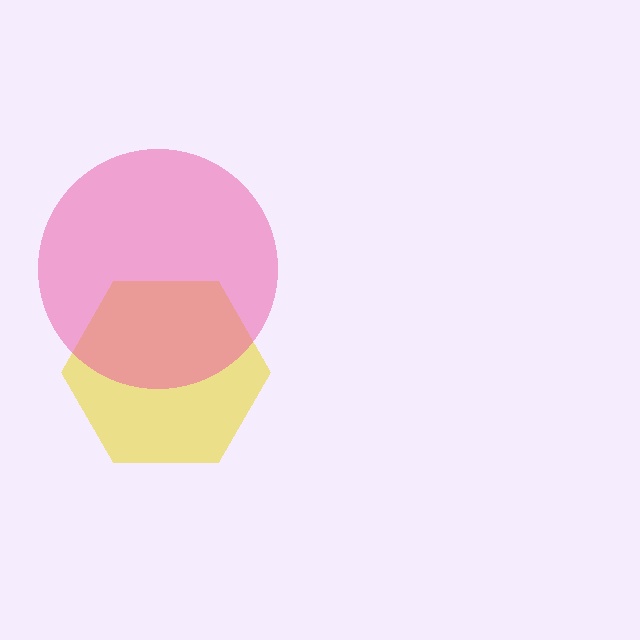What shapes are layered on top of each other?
The layered shapes are: a yellow hexagon, a pink circle.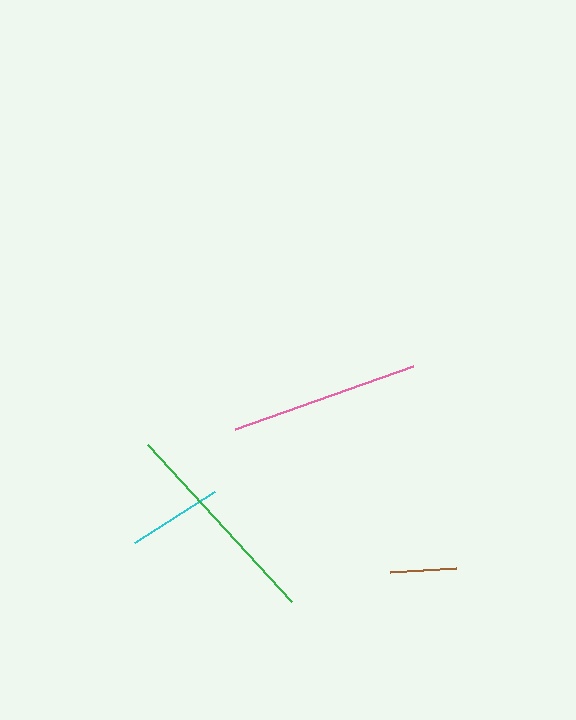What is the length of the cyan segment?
The cyan segment is approximately 95 pixels long.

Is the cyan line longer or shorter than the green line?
The green line is longer than the cyan line.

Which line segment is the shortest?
The brown line is the shortest at approximately 66 pixels.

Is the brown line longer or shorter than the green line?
The green line is longer than the brown line.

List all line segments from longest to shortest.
From longest to shortest: green, pink, cyan, brown.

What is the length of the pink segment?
The pink segment is approximately 189 pixels long.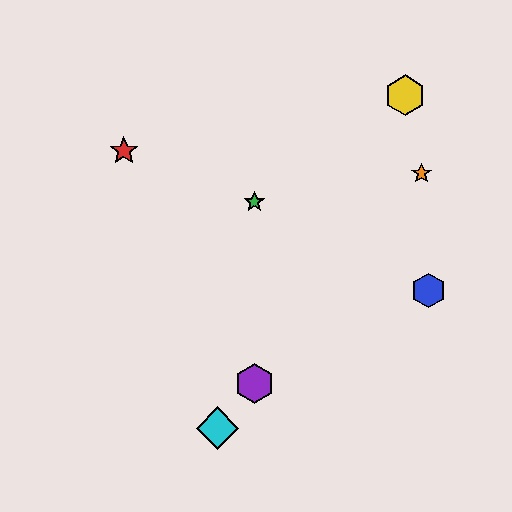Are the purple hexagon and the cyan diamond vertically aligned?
No, the purple hexagon is at x≈254 and the cyan diamond is at x≈218.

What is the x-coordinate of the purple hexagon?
The purple hexagon is at x≈254.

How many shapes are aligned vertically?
2 shapes (the green star, the purple hexagon) are aligned vertically.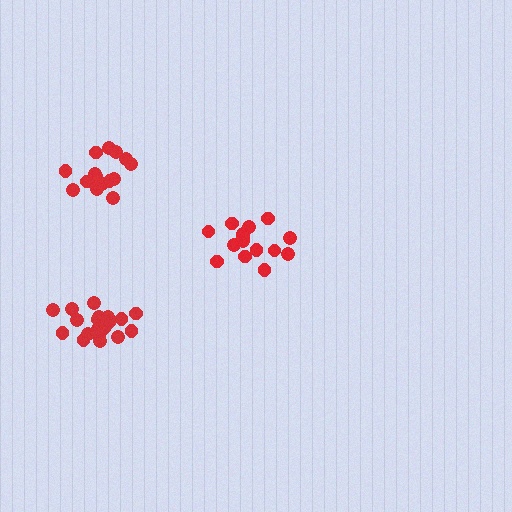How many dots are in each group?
Group 1: 15 dots, Group 2: 15 dots, Group 3: 20 dots (50 total).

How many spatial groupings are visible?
There are 3 spatial groupings.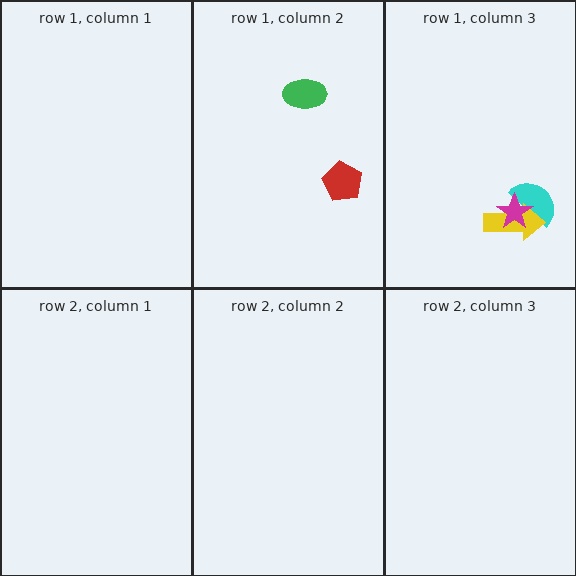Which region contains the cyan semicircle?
The row 1, column 3 region.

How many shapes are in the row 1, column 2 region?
2.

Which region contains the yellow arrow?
The row 1, column 3 region.